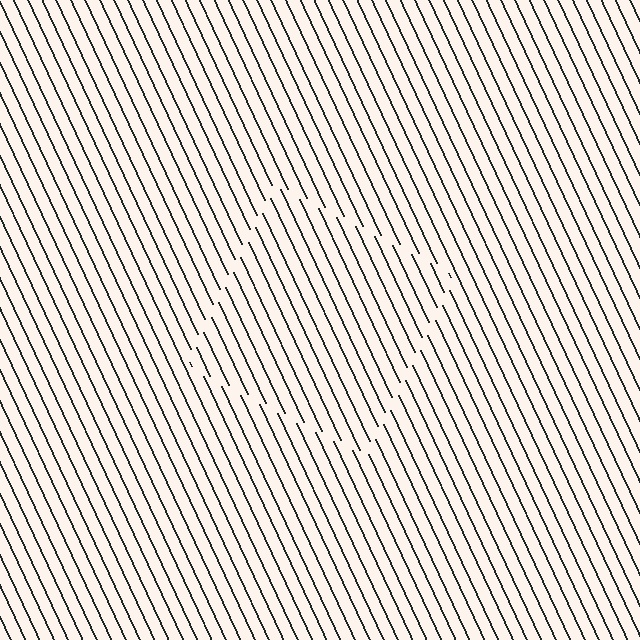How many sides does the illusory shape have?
4 sides — the line-ends trace a square.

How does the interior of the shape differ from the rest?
The interior of the shape contains the same grating, shifted by half a period — the contour is defined by the phase discontinuity where line-ends from the inner and outer gratings abut.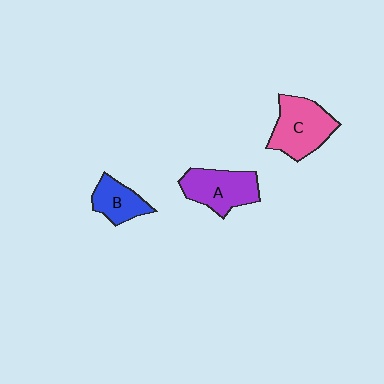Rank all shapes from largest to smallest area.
From largest to smallest: C (pink), A (purple), B (blue).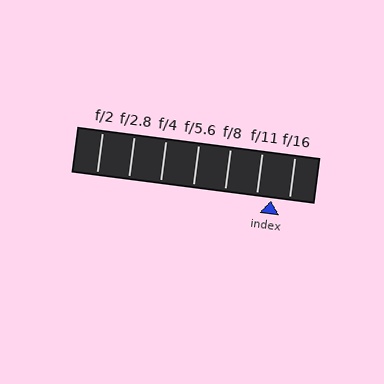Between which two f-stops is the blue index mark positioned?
The index mark is between f/11 and f/16.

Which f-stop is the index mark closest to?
The index mark is closest to f/11.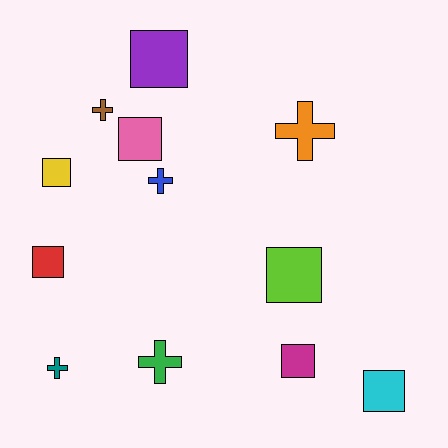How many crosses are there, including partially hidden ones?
There are 5 crosses.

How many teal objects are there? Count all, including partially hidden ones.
There is 1 teal object.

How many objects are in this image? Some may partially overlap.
There are 12 objects.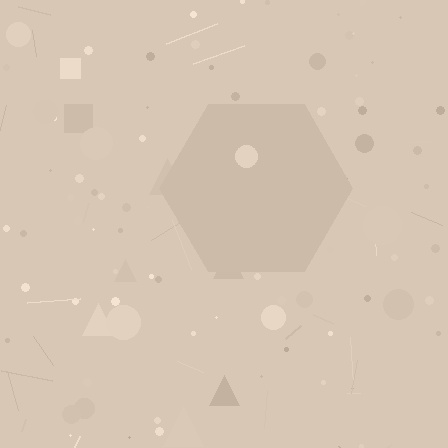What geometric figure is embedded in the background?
A hexagon is embedded in the background.